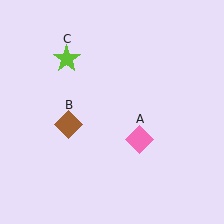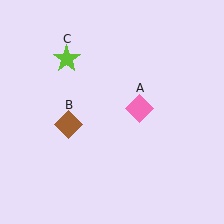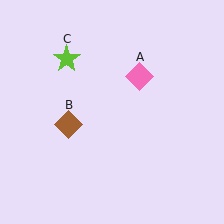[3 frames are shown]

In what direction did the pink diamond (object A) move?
The pink diamond (object A) moved up.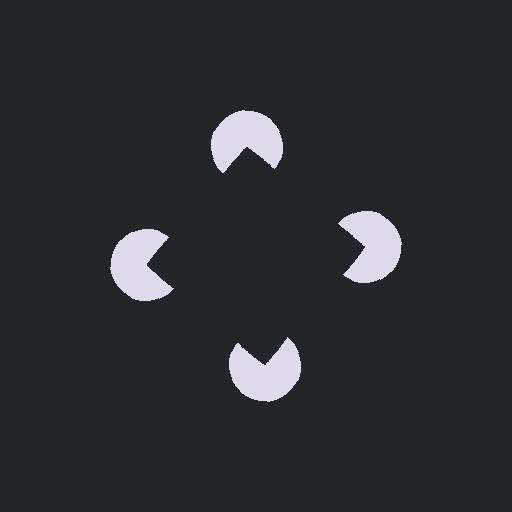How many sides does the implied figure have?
4 sides.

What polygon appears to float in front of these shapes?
An illusory square — its edges are inferred from the aligned wedge cuts in the pac-man discs, not physically drawn.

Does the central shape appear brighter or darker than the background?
It typically appears slightly darker than the background, even though no actual brightness change is drawn.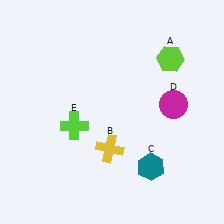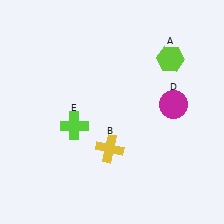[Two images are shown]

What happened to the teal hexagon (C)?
The teal hexagon (C) was removed in Image 2. It was in the bottom-right area of Image 1.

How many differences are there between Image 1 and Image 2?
There is 1 difference between the two images.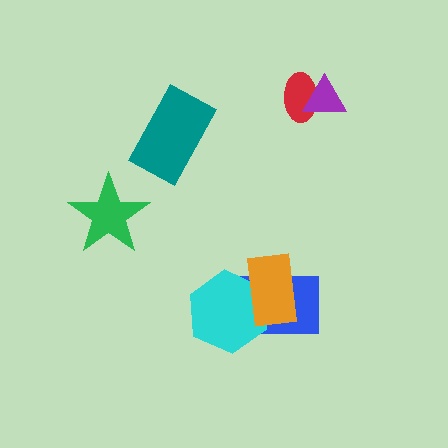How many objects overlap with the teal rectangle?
0 objects overlap with the teal rectangle.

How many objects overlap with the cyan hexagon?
2 objects overlap with the cyan hexagon.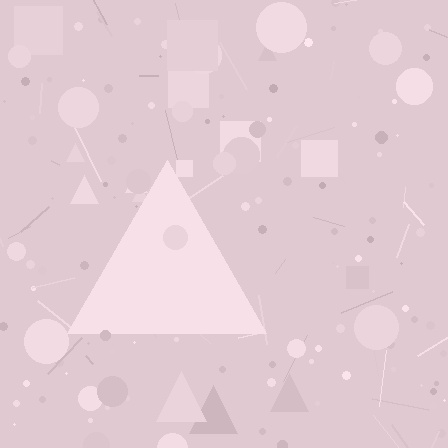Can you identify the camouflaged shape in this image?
The camouflaged shape is a triangle.